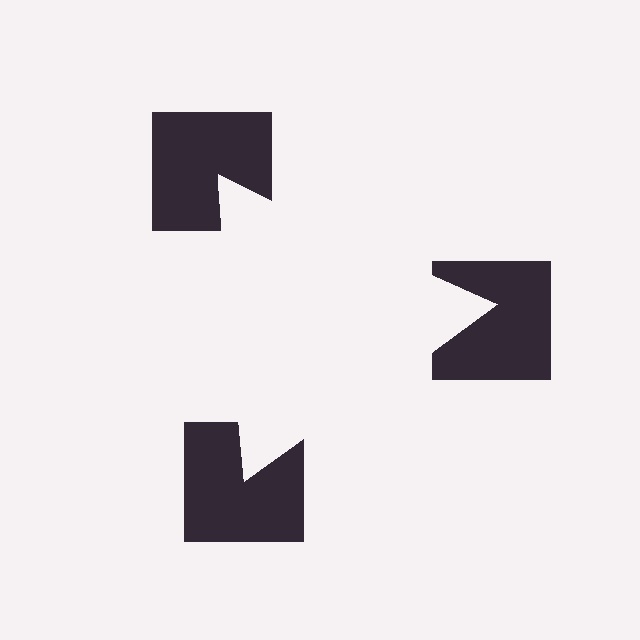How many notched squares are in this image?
There are 3 — one at each vertex of the illusory triangle.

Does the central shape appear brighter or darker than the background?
It typically appears slightly brighter than the background, even though no actual brightness change is drawn.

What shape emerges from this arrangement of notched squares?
An illusory triangle — its edges are inferred from the aligned wedge cuts in the notched squares, not physically drawn.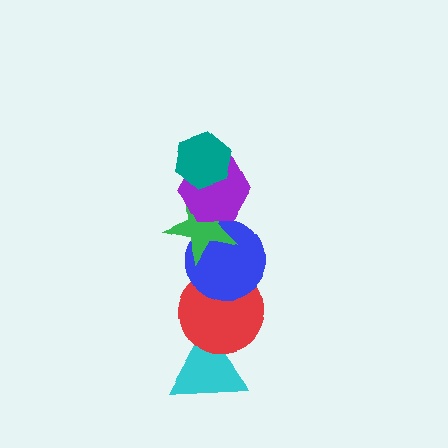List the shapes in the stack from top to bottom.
From top to bottom: the teal hexagon, the purple hexagon, the green star, the blue circle, the red circle, the cyan triangle.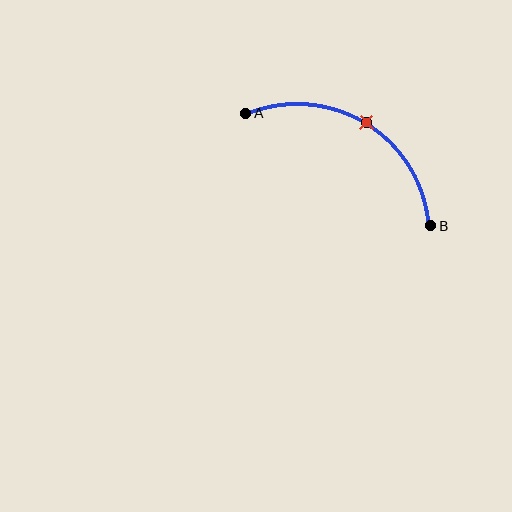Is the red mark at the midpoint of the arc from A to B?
Yes. The red mark lies on the arc at equal arc-length from both A and B — it is the arc midpoint.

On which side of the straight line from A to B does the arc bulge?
The arc bulges above the straight line connecting A and B.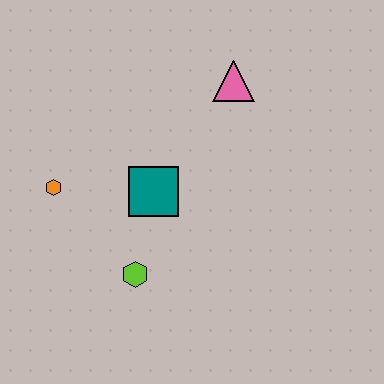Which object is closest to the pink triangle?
The teal square is closest to the pink triangle.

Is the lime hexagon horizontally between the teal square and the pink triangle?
No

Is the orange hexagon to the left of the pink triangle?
Yes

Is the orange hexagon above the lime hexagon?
Yes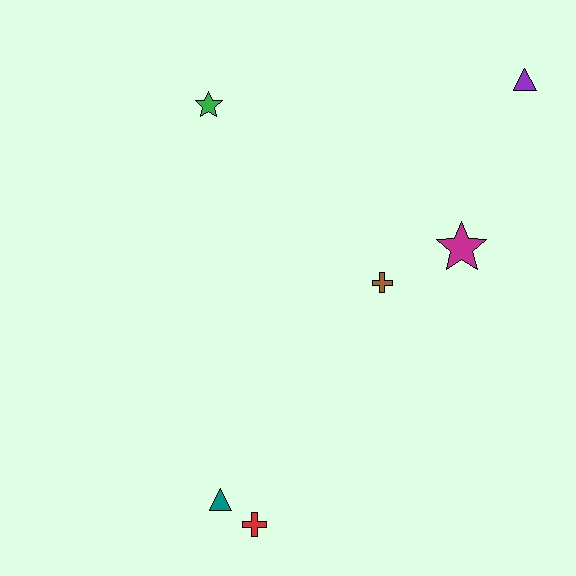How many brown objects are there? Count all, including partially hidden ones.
There is 1 brown object.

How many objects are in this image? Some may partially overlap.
There are 6 objects.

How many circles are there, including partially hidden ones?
There are no circles.